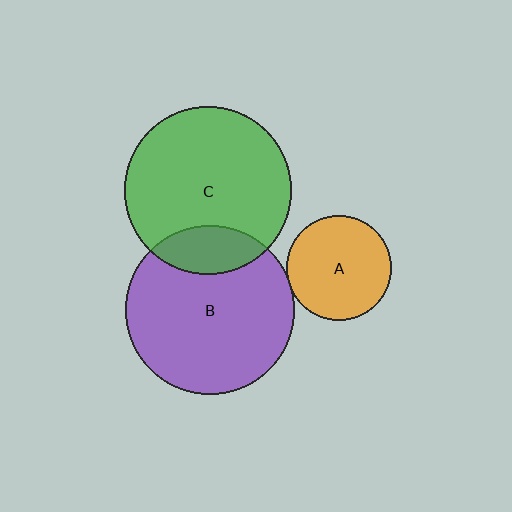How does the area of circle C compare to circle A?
Approximately 2.5 times.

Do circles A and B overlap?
Yes.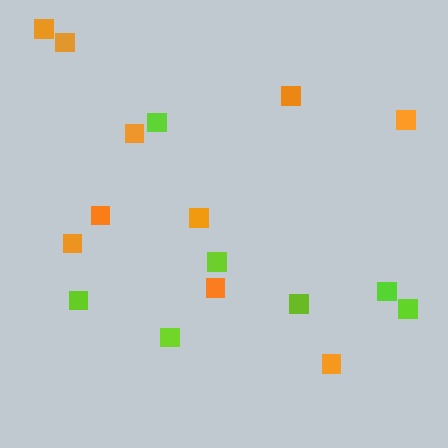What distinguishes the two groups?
There are 2 groups: one group of lime squares (7) and one group of orange squares (10).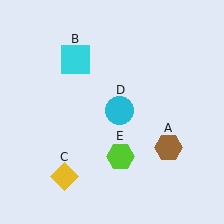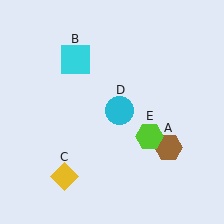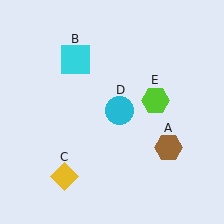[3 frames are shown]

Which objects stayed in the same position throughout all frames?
Brown hexagon (object A) and cyan square (object B) and yellow diamond (object C) and cyan circle (object D) remained stationary.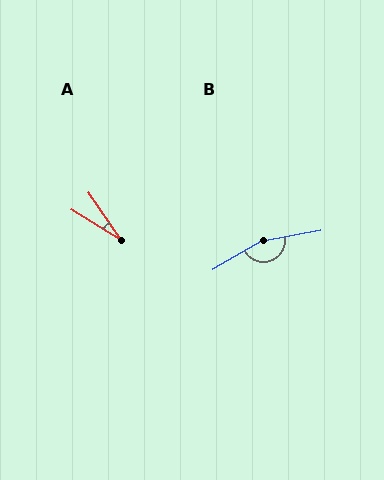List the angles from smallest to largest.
A (24°), B (159°).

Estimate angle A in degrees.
Approximately 24 degrees.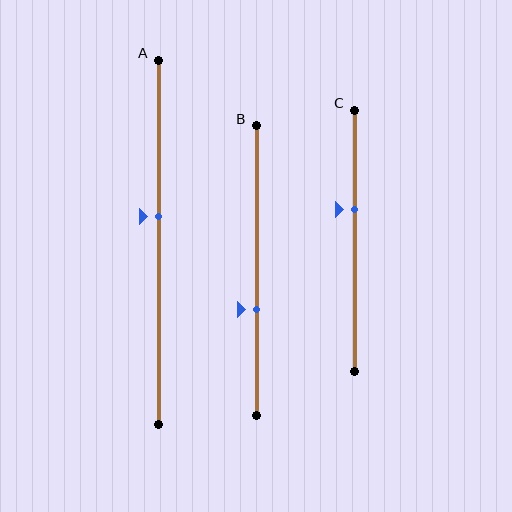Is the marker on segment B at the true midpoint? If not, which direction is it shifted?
No, the marker on segment B is shifted downward by about 13% of the segment length.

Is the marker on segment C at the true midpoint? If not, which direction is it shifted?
No, the marker on segment C is shifted upward by about 12% of the segment length.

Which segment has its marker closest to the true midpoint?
Segment A has its marker closest to the true midpoint.